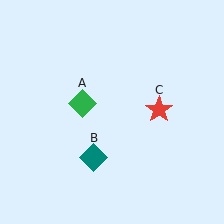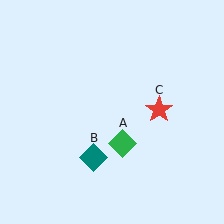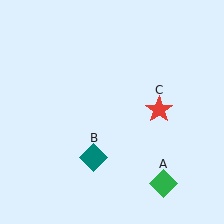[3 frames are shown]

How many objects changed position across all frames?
1 object changed position: green diamond (object A).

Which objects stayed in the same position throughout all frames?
Teal diamond (object B) and red star (object C) remained stationary.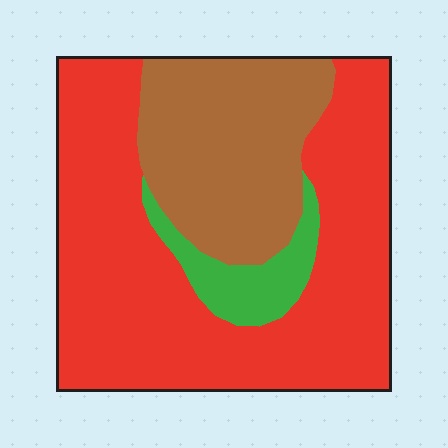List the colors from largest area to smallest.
From largest to smallest: red, brown, green.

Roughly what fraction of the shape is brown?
Brown takes up about one quarter (1/4) of the shape.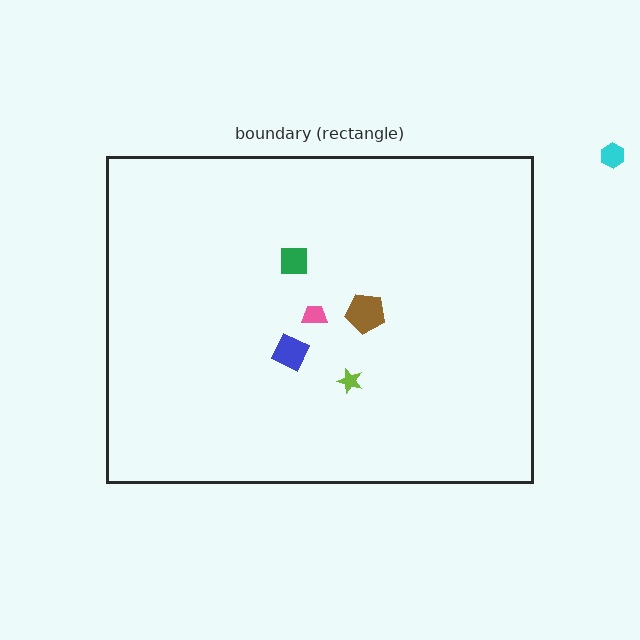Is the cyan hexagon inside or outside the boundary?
Outside.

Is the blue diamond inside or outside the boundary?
Inside.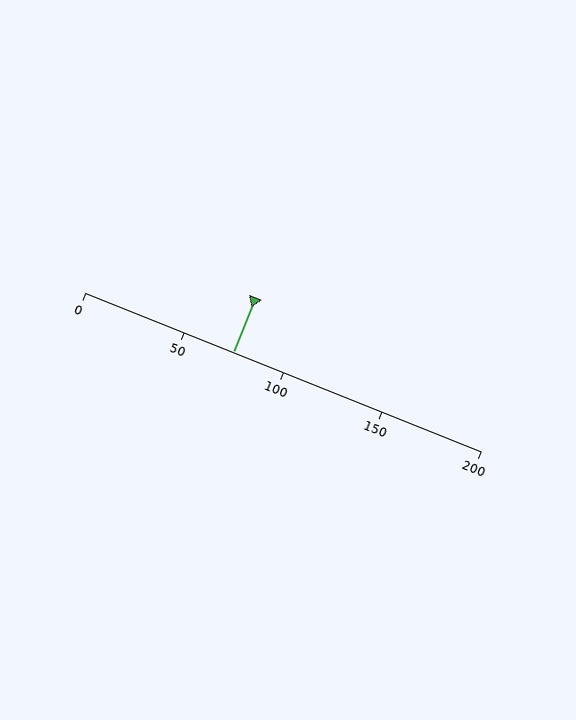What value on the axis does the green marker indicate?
The marker indicates approximately 75.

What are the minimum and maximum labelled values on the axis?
The axis runs from 0 to 200.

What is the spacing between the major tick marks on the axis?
The major ticks are spaced 50 apart.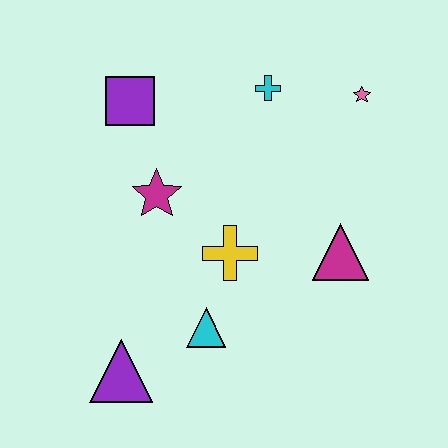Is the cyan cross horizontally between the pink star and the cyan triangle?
Yes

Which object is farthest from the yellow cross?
The pink star is farthest from the yellow cross.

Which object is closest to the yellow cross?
The cyan triangle is closest to the yellow cross.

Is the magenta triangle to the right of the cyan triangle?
Yes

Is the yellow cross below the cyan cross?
Yes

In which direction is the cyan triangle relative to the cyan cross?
The cyan triangle is below the cyan cross.